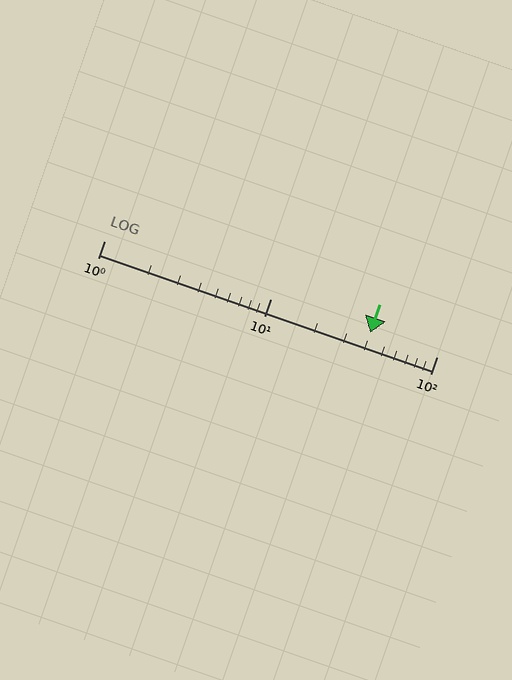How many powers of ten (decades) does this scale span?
The scale spans 2 decades, from 1 to 100.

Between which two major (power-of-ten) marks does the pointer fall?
The pointer is between 10 and 100.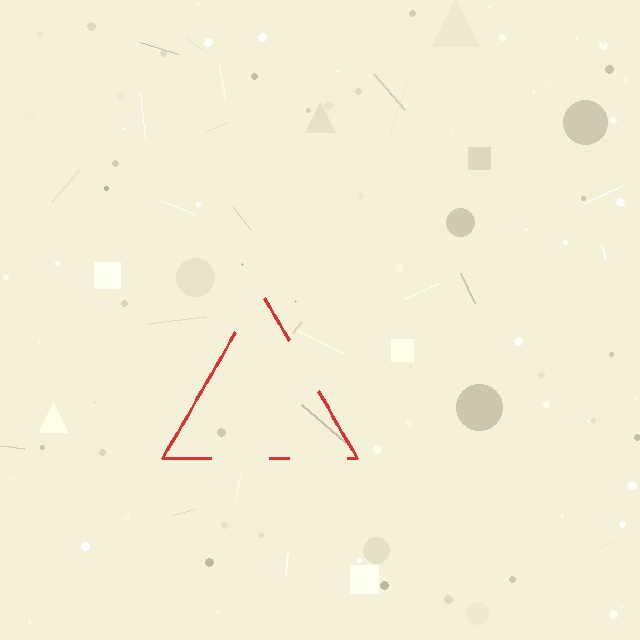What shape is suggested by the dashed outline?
The dashed outline suggests a triangle.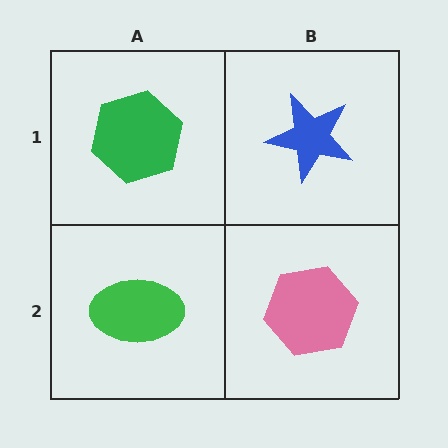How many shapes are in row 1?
2 shapes.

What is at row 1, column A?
A green hexagon.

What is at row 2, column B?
A pink hexagon.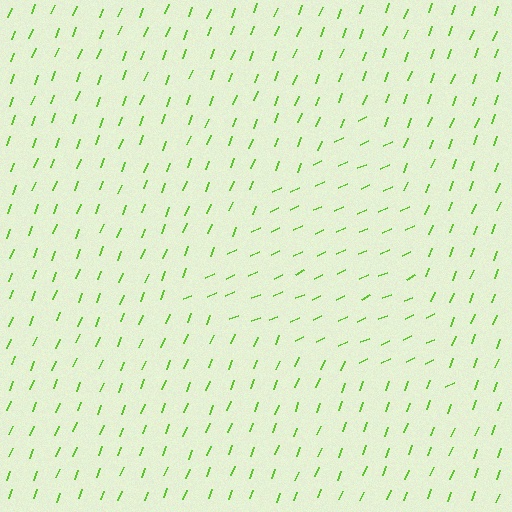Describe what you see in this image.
The image is filled with small lime line segments. A triangle region in the image has lines oriented differently from the surrounding lines, creating a visible texture boundary.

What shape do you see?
I see a triangle.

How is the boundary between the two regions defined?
The boundary is defined purely by a change in line orientation (approximately 45 degrees difference). All lines are the same color and thickness.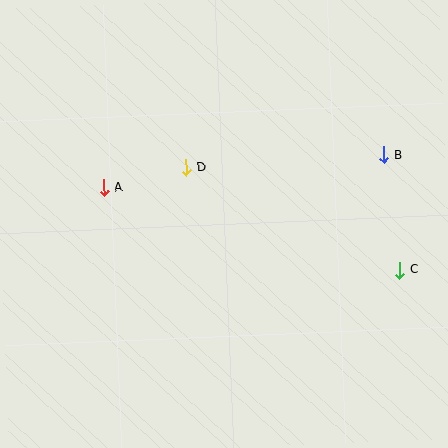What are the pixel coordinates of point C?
Point C is at (400, 270).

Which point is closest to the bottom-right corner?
Point C is closest to the bottom-right corner.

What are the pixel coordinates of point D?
Point D is at (186, 167).